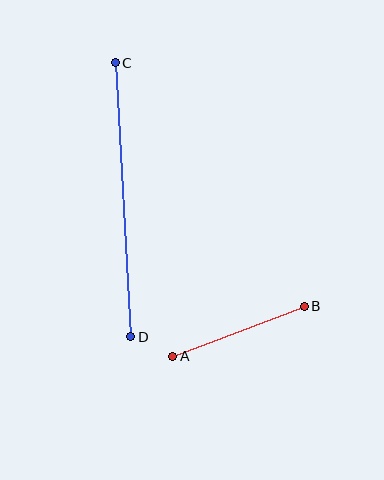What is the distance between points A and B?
The distance is approximately 140 pixels.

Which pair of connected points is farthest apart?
Points C and D are farthest apart.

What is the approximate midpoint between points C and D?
The midpoint is at approximately (123, 200) pixels.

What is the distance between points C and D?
The distance is approximately 274 pixels.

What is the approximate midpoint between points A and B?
The midpoint is at approximately (238, 331) pixels.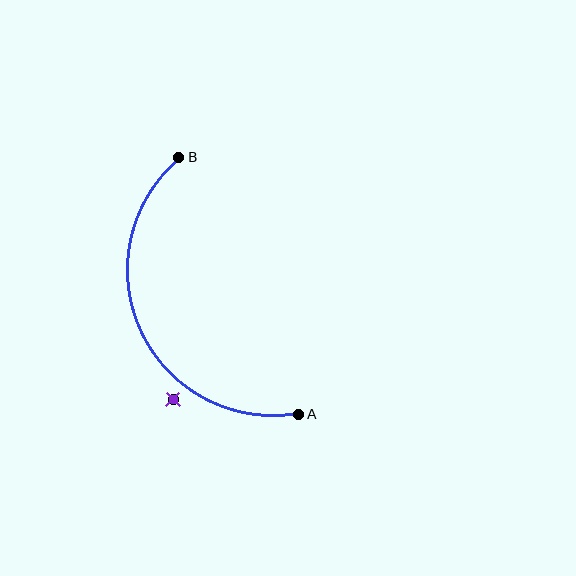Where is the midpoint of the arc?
The arc midpoint is the point on the curve farthest from the straight line joining A and B. It sits to the left of that line.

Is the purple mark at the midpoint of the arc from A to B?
No — the purple mark does not lie on the arc at all. It sits slightly outside the curve.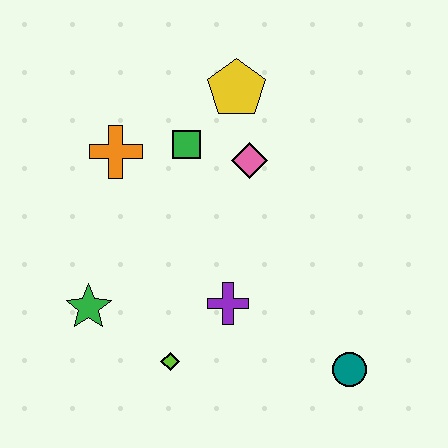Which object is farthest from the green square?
The teal circle is farthest from the green square.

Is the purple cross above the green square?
No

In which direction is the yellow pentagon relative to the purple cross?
The yellow pentagon is above the purple cross.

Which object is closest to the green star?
The lime diamond is closest to the green star.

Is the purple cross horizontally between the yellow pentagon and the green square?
Yes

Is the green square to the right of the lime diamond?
Yes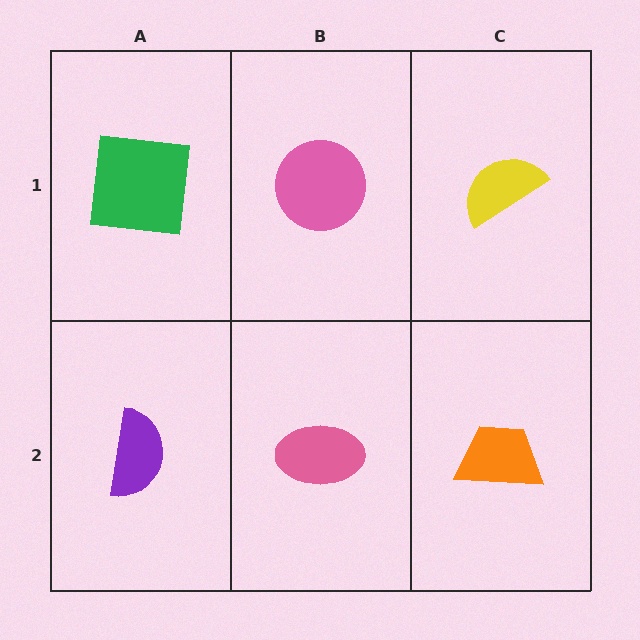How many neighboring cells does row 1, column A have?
2.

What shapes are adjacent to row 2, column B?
A pink circle (row 1, column B), a purple semicircle (row 2, column A), an orange trapezoid (row 2, column C).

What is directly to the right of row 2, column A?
A pink ellipse.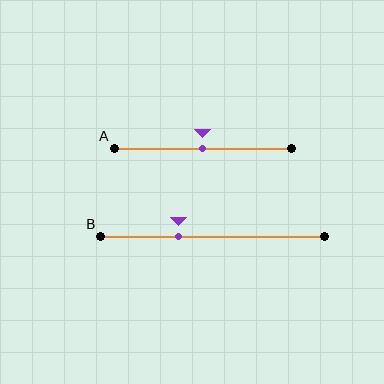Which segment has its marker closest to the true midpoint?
Segment A has its marker closest to the true midpoint.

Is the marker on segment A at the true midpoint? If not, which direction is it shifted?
Yes, the marker on segment A is at the true midpoint.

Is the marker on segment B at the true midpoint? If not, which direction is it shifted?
No, the marker on segment B is shifted to the left by about 15% of the segment length.